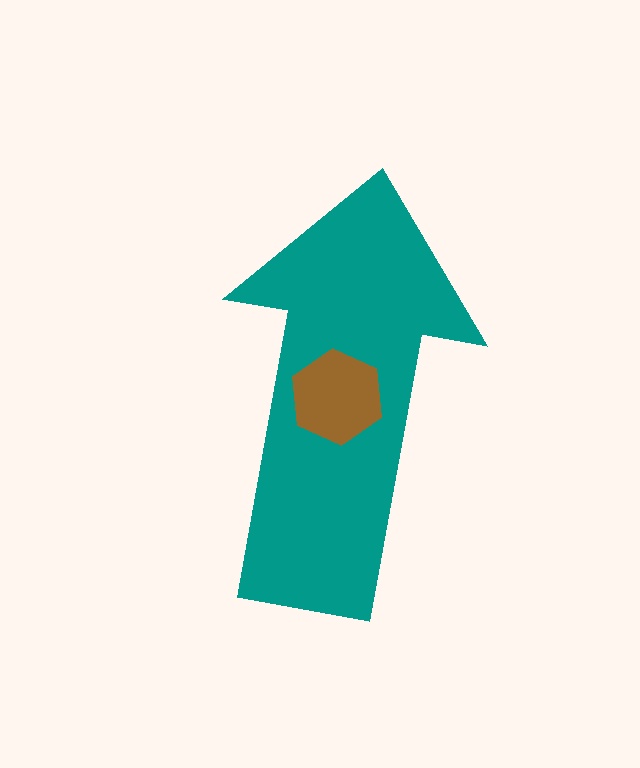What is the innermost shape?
The brown hexagon.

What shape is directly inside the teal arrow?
The brown hexagon.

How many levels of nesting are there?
2.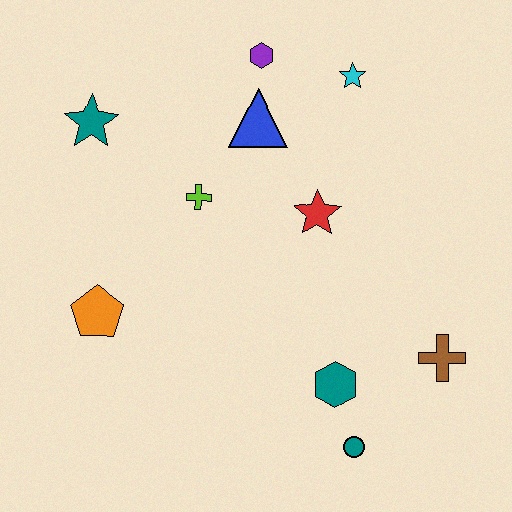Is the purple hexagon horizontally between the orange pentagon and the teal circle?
Yes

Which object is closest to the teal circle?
The teal hexagon is closest to the teal circle.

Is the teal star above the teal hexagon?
Yes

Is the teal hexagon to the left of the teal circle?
Yes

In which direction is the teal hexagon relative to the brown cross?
The teal hexagon is to the left of the brown cross.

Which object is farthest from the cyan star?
The teal circle is farthest from the cyan star.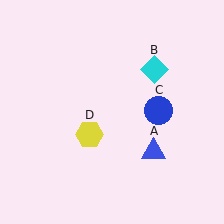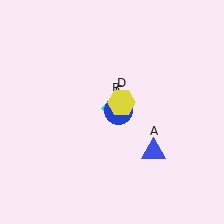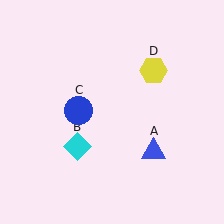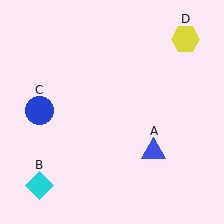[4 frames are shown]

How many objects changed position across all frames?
3 objects changed position: cyan diamond (object B), blue circle (object C), yellow hexagon (object D).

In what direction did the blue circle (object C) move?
The blue circle (object C) moved left.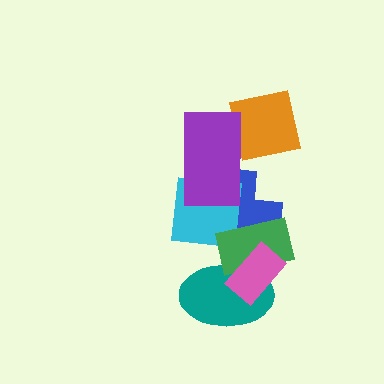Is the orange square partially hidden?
Yes, it is partially covered by another shape.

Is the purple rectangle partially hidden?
No, no other shape covers it.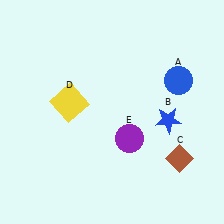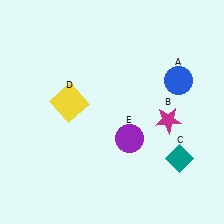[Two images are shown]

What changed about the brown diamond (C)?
In Image 1, C is brown. In Image 2, it changed to teal.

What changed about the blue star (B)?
In Image 1, B is blue. In Image 2, it changed to magenta.